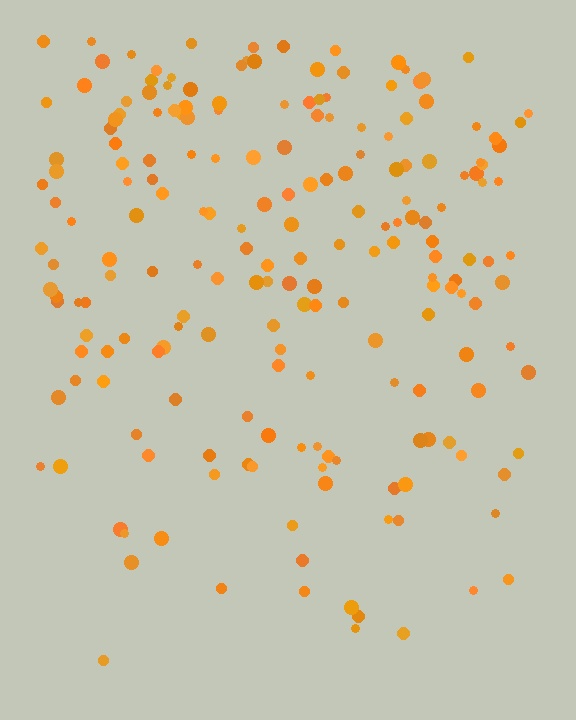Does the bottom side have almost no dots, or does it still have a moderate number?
Still a moderate number, just noticeably fewer than the top.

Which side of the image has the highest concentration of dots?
The top.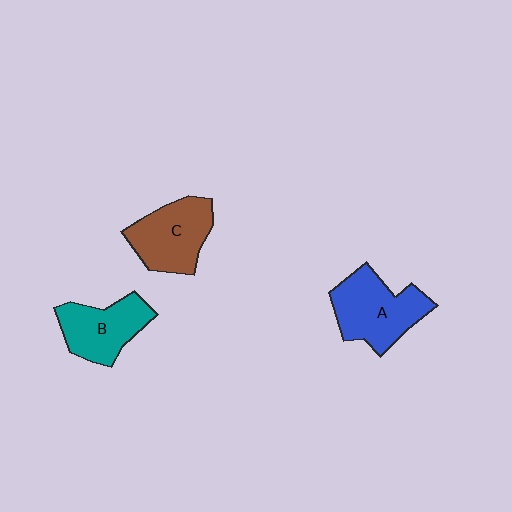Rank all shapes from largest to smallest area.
From largest to smallest: A (blue), C (brown), B (teal).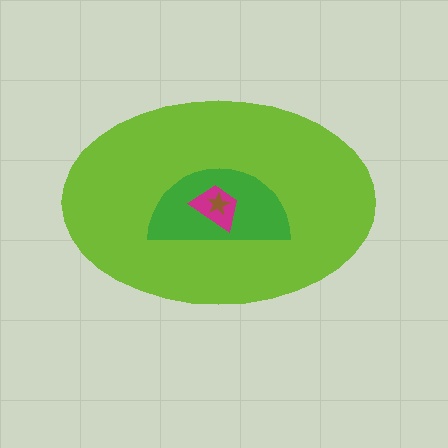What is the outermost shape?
The lime ellipse.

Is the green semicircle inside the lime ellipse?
Yes.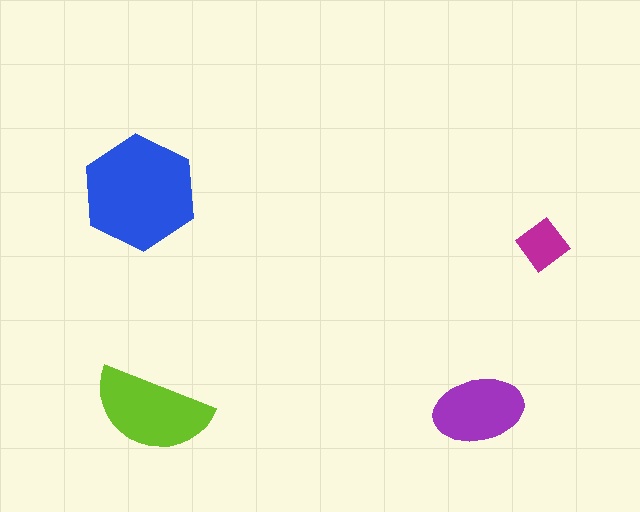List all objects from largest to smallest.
The blue hexagon, the lime semicircle, the purple ellipse, the magenta diamond.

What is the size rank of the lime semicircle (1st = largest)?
2nd.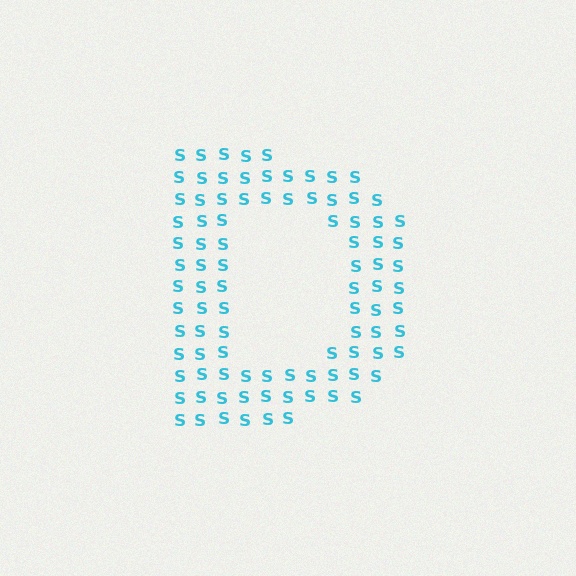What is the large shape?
The large shape is the letter D.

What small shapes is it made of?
It is made of small letter S's.